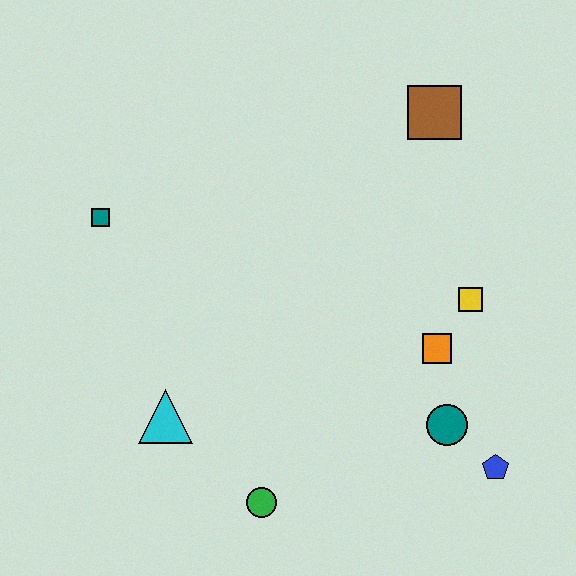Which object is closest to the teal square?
The cyan triangle is closest to the teal square.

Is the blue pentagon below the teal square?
Yes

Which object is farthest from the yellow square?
The teal square is farthest from the yellow square.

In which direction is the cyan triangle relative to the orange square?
The cyan triangle is to the left of the orange square.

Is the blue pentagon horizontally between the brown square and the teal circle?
No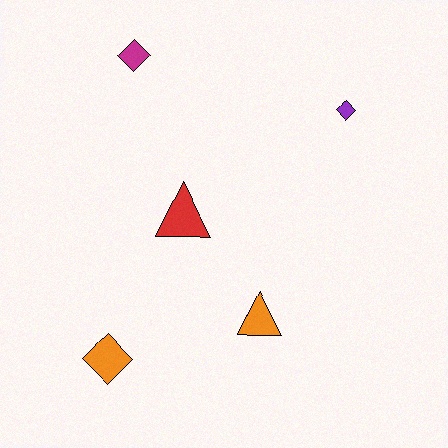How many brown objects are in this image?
There are no brown objects.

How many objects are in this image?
There are 5 objects.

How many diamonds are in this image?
There are 3 diamonds.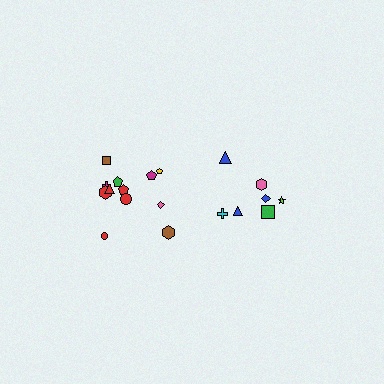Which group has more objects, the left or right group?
The left group.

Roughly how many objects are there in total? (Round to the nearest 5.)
Roughly 20 objects in total.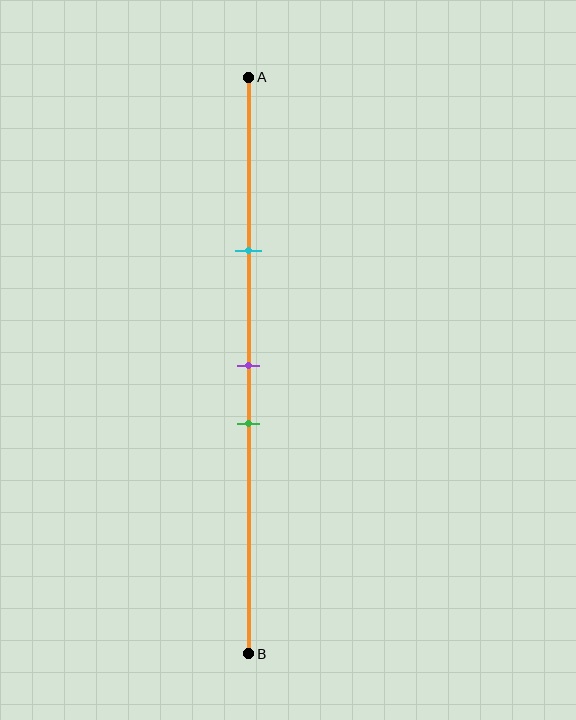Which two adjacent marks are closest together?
The purple and green marks are the closest adjacent pair.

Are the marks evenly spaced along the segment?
No, the marks are not evenly spaced.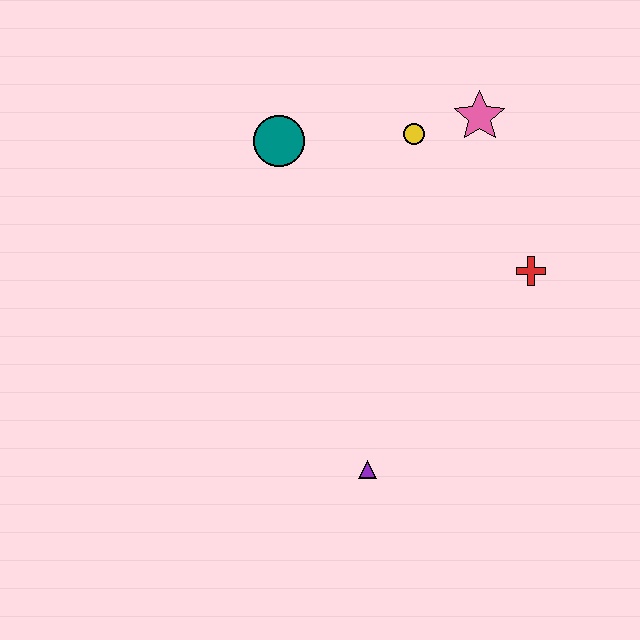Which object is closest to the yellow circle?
The pink star is closest to the yellow circle.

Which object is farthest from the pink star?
The purple triangle is farthest from the pink star.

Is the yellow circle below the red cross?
No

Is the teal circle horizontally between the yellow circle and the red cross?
No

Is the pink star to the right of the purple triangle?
Yes